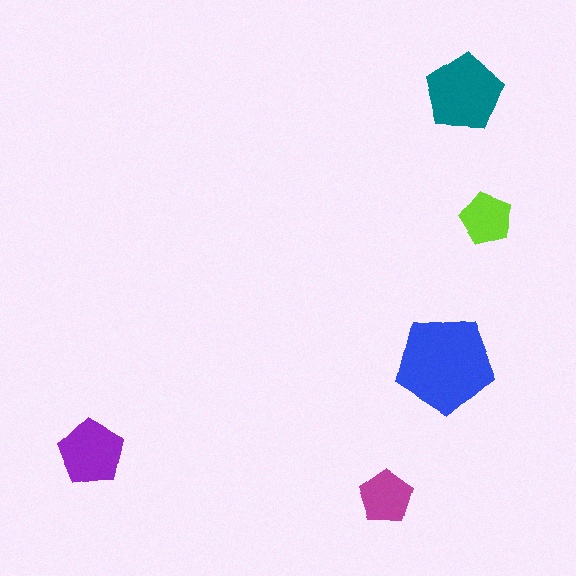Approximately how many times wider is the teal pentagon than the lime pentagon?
About 1.5 times wider.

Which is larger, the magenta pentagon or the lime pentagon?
The magenta one.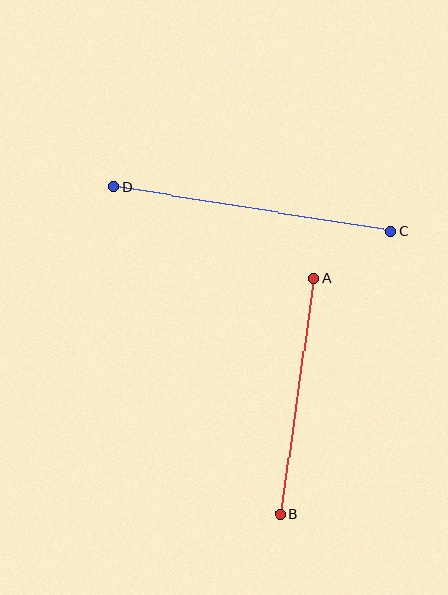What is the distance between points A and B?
The distance is approximately 238 pixels.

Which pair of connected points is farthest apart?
Points C and D are farthest apart.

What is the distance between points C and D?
The distance is approximately 280 pixels.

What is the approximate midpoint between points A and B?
The midpoint is at approximately (297, 396) pixels.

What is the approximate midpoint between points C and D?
The midpoint is at approximately (252, 209) pixels.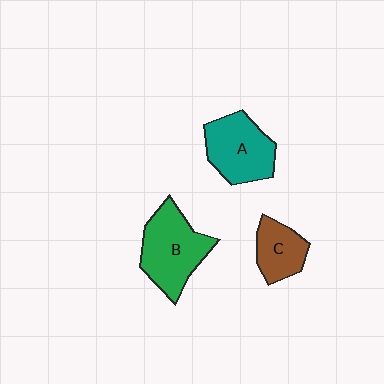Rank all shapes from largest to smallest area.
From largest to smallest: B (green), A (teal), C (brown).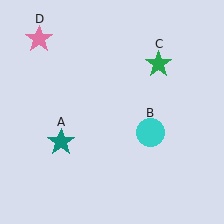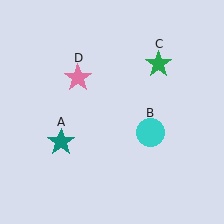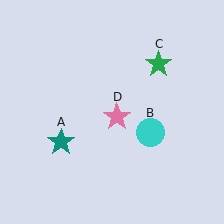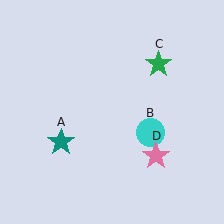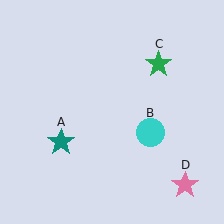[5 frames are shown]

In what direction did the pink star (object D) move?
The pink star (object D) moved down and to the right.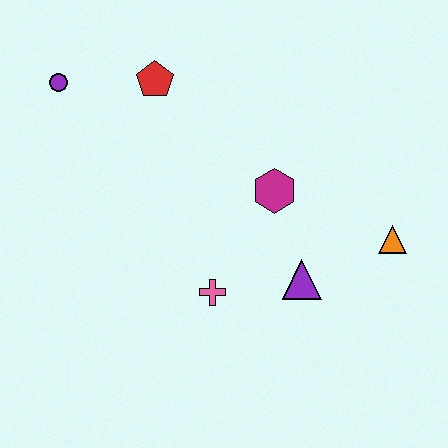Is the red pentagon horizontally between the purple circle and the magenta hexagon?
Yes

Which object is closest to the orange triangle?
The purple triangle is closest to the orange triangle.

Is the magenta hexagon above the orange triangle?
Yes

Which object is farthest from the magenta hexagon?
The purple circle is farthest from the magenta hexagon.